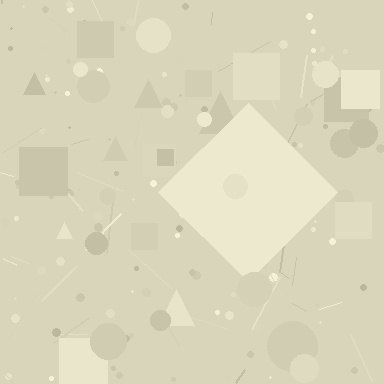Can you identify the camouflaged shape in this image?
The camouflaged shape is a diamond.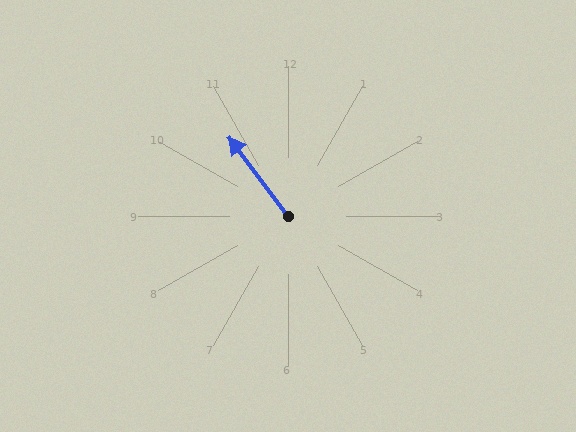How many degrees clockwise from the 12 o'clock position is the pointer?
Approximately 323 degrees.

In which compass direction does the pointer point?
Northwest.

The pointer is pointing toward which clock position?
Roughly 11 o'clock.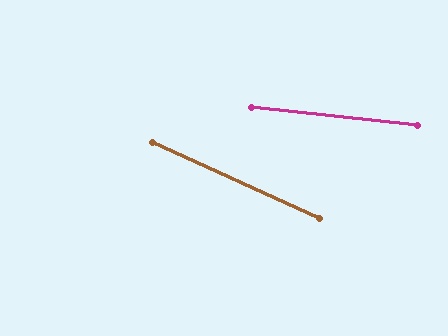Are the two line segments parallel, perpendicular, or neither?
Neither parallel nor perpendicular — they differ by about 18°.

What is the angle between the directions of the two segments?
Approximately 18 degrees.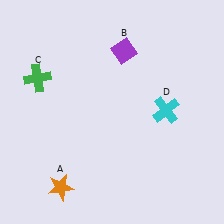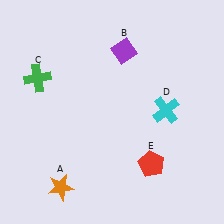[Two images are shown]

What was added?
A red pentagon (E) was added in Image 2.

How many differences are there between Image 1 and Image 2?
There is 1 difference between the two images.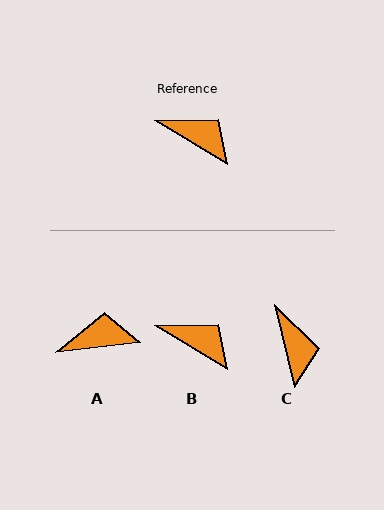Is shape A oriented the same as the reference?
No, it is off by about 38 degrees.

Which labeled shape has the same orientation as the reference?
B.